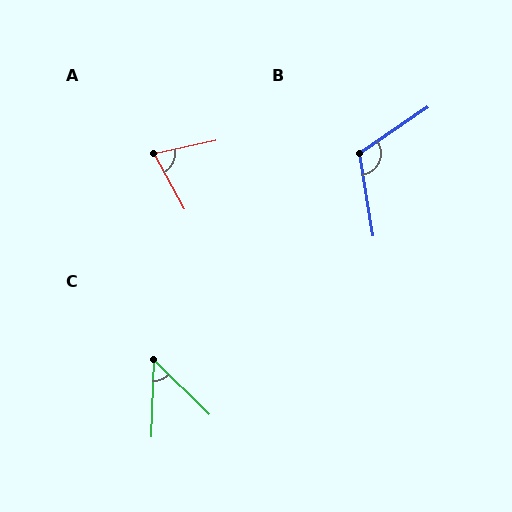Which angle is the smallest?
C, at approximately 47 degrees.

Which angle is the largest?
B, at approximately 115 degrees.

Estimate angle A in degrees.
Approximately 74 degrees.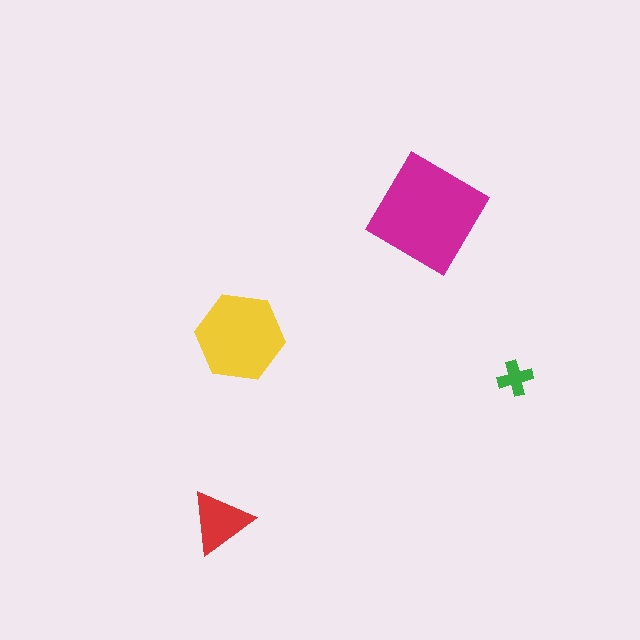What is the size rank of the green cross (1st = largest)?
4th.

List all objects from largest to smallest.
The magenta diamond, the yellow hexagon, the red triangle, the green cross.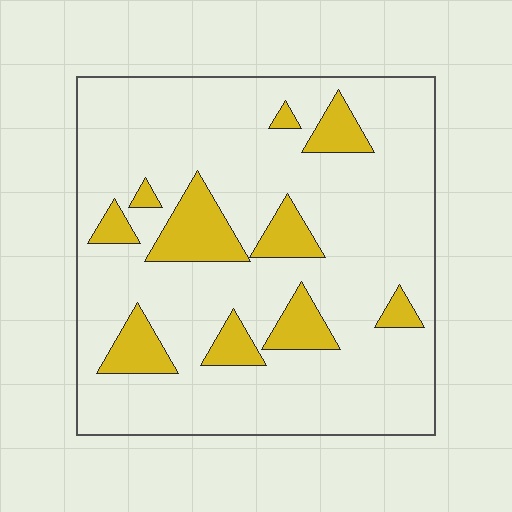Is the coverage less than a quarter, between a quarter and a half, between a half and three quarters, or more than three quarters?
Less than a quarter.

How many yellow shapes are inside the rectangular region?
10.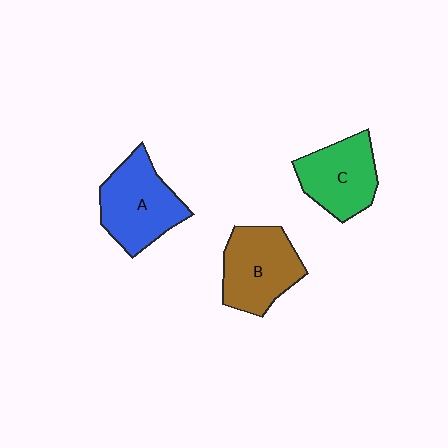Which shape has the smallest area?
Shape C (green).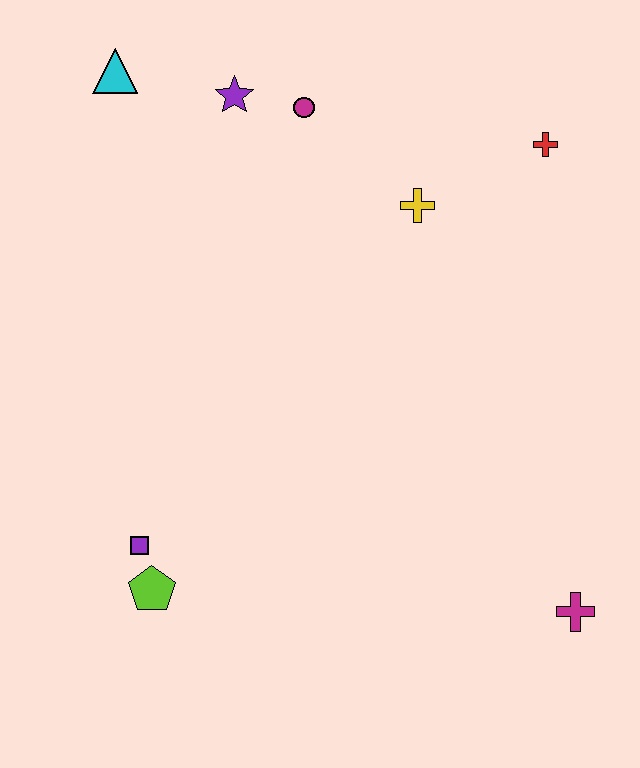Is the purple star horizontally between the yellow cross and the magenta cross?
No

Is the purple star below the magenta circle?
No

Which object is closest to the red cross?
The yellow cross is closest to the red cross.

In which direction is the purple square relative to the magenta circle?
The purple square is below the magenta circle.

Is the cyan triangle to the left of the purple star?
Yes